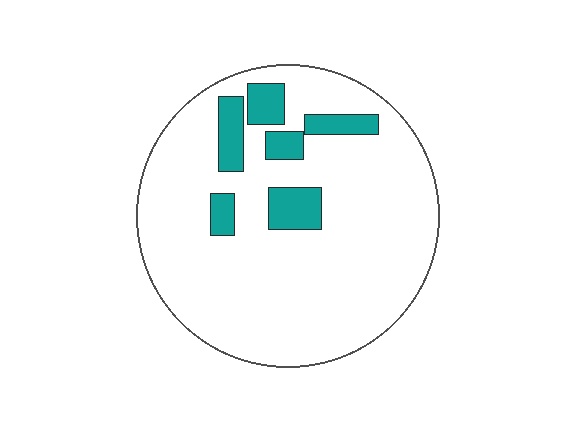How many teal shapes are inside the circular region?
6.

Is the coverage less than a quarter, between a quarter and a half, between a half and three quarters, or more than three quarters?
Less than a quarter.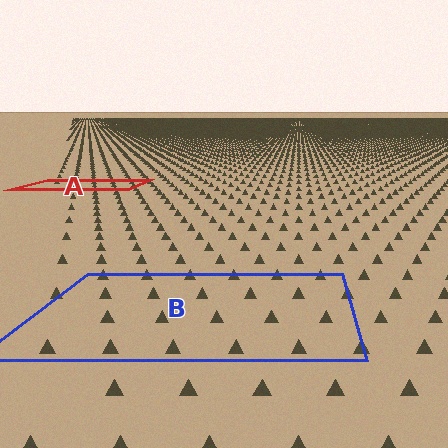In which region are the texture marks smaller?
The texture marks are smaller in region A, because it is farther away.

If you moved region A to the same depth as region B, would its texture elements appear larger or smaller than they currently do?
They would appear larger. At a closer depth, the same texture elements are projected at a bigger on-screen size.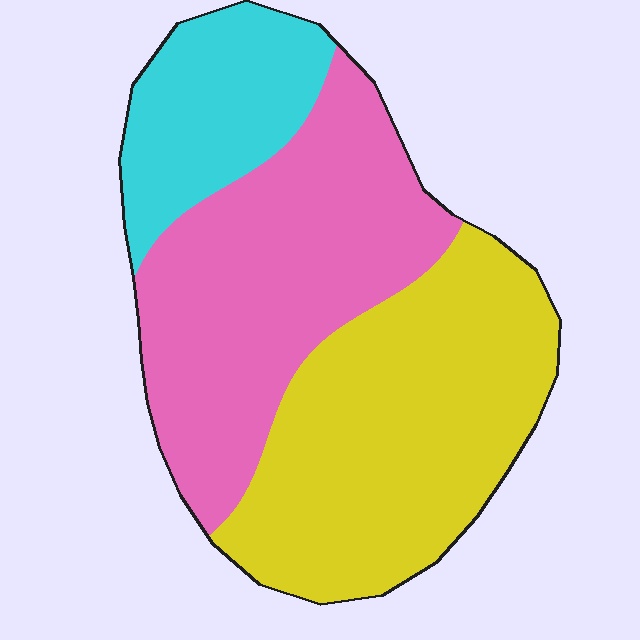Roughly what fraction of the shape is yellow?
Yellow takes up about two fifths (2/5) of the shape.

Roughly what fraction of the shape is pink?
Pink covers 40% of the shape.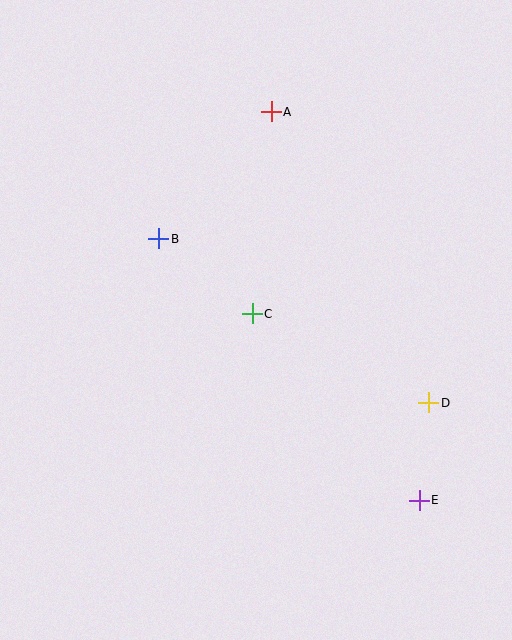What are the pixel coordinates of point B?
Point B is at (159, 239).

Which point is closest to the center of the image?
Point C at (252, 314) is closest to the center.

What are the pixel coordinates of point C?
Point C is at (252, 314).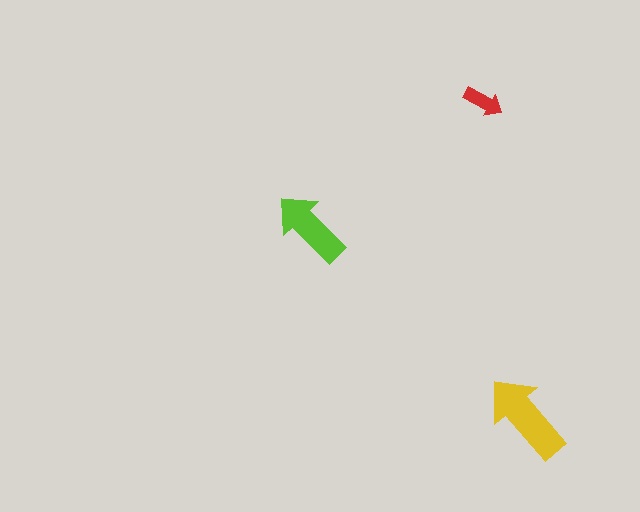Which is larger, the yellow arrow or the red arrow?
The yellow one.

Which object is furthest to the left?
The lime arrow is leftmost.